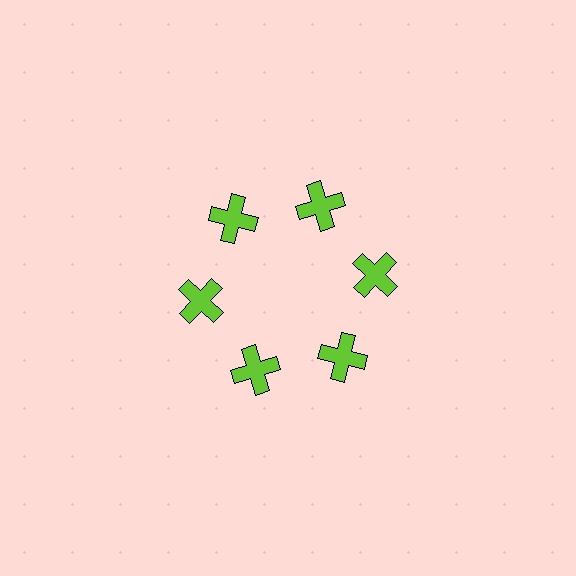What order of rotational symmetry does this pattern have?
This pattern has 6-fold rotational symmetry.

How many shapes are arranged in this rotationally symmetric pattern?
There are 6 shapes, arranged in 6 groups of 1.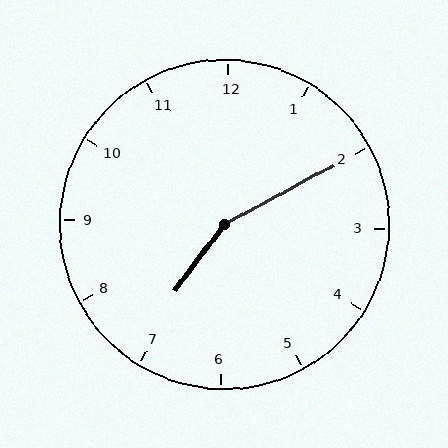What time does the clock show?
7:10.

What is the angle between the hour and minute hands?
Approximately 155 degrees.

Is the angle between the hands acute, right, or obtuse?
It is obtuse.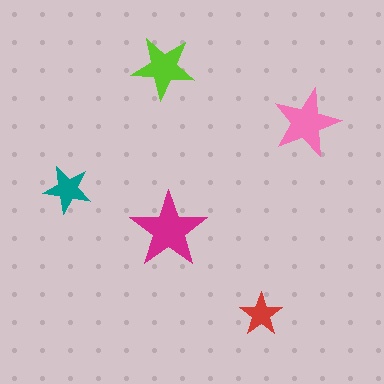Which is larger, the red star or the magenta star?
The magenta one.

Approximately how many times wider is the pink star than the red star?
About 1.5 times wider.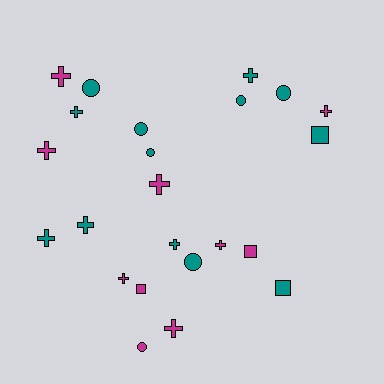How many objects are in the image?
There are 23 objects.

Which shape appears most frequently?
Cross, with 12 objects.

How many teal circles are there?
There are 6 teal circles.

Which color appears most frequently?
Teal, with 13 objects.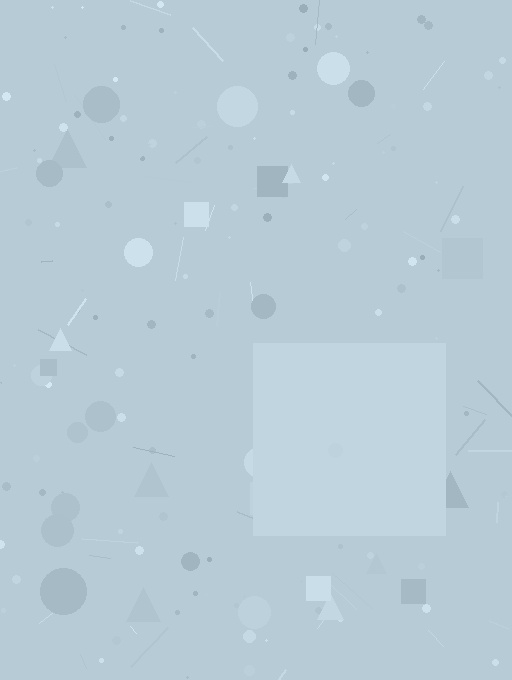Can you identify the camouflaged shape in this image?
The camouflaged shape is a square.